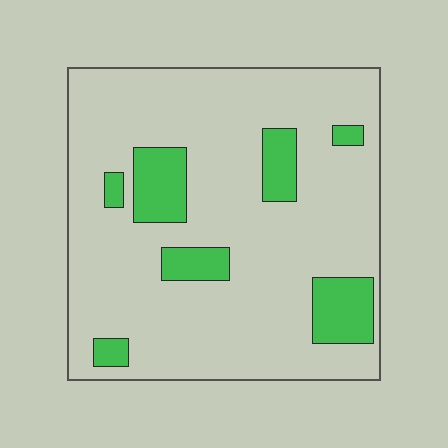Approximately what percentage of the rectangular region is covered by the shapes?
Approximately 15%.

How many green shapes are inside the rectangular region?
7.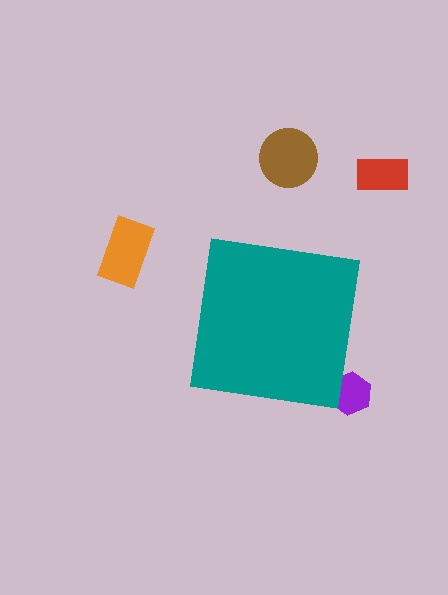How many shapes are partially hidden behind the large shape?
1 shape is partially hidden.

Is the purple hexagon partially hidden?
Yes, the purple hexagon is partially hidden behind the teal square.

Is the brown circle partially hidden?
No, the brown circle is fully visible.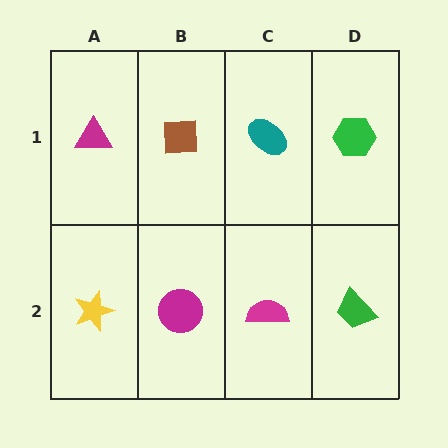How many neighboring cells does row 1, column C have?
3.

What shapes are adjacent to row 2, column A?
A magenta triangle (row 1, column A), a magenta circle (row 2, column B).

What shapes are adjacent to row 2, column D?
A green hexagon (row 1, column D), a magenta semicircle (row 2, column C).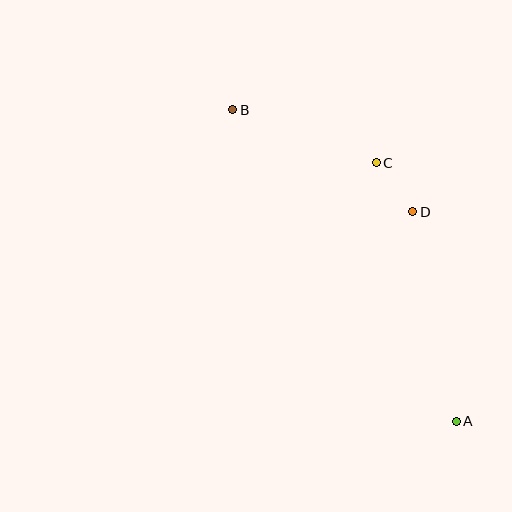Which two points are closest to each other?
Points C and D are closest to each other.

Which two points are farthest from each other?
Points A and B are farthest from each other.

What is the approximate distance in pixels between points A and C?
The distance between A and C is approximately 270 pixels.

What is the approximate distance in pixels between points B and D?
The distance between B and D is approximately 207 pixels.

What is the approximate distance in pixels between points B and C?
The distance between B and C is approximately 153 pixels.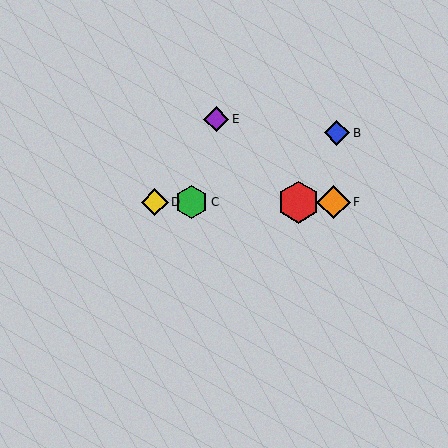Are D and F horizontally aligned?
Yes, both are at y≈202.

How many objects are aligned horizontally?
4 objects (A, C, D, F) are aligned horizontally.